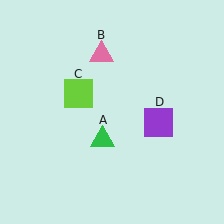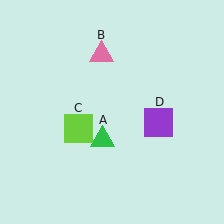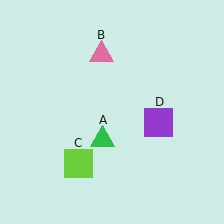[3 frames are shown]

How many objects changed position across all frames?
1 object changed position: lime square (object C).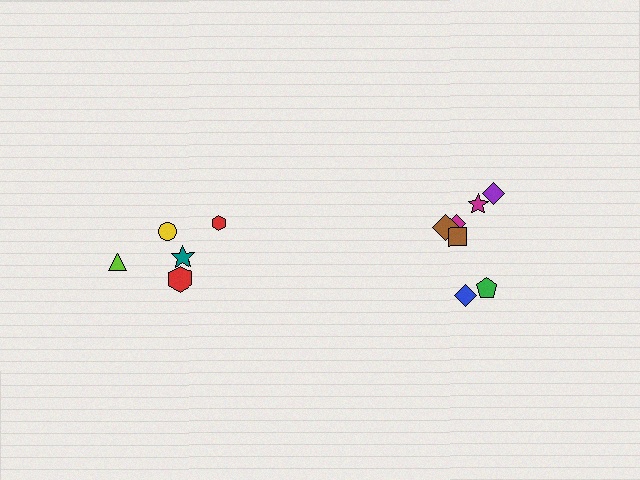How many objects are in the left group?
There are 5 objects.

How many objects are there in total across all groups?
There are 12 objects.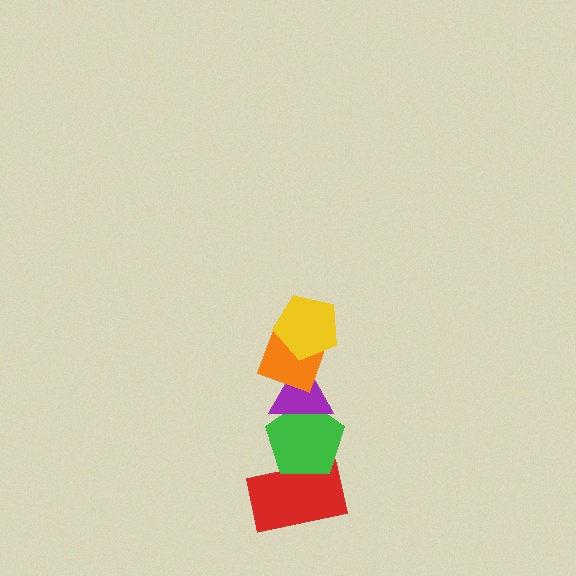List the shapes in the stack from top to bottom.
From top to bottom: the yellow pentagon, the orange diamond, the purple triangle, the green pentagon, the red rectangle.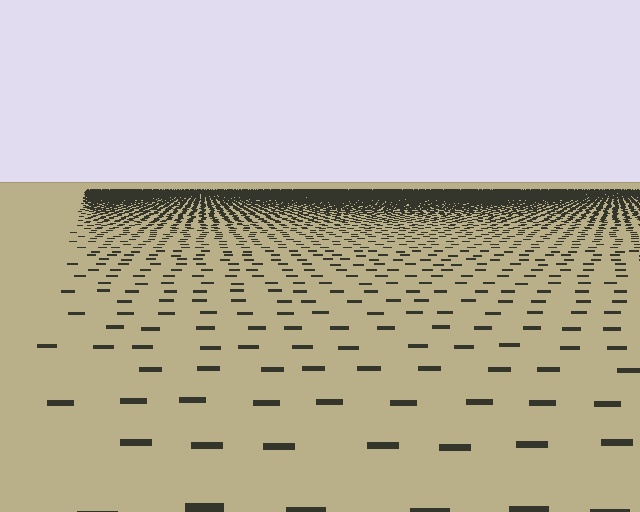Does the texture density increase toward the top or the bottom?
Density increases toward the top.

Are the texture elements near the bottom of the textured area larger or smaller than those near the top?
Larger. Near the bottom, elements are closer to the viewer and appear at a bigger on-screen size.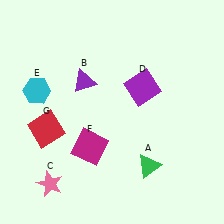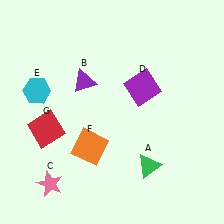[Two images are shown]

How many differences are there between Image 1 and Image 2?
There is 1 difference between the two images.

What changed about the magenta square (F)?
In Image 1, F is magenta. In Image 2, it changed to orange.